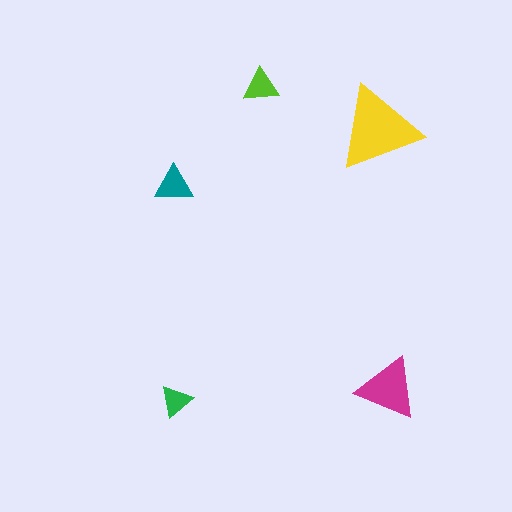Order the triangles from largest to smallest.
the yellow one, the magenta one, the teal one, the lime one, the green one.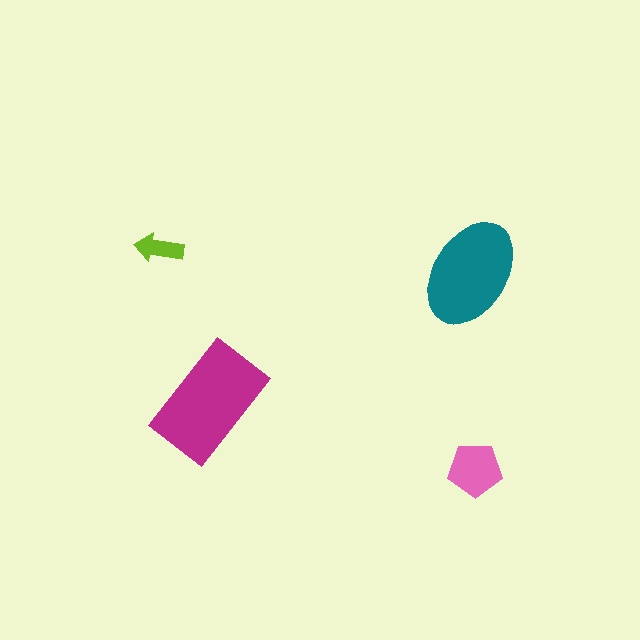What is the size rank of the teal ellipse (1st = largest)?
2nd.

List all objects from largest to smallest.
The magenta rectangle, the teal ellipse, the pink pentagon, the lime arrow.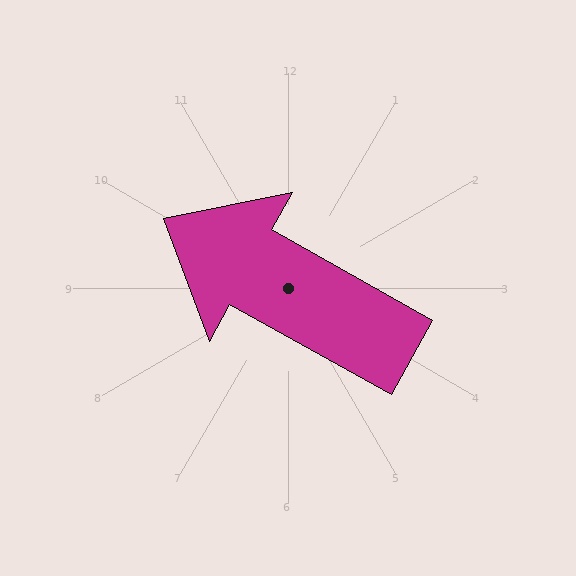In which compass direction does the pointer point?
Northwest.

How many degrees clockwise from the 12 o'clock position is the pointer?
Approximately 299 degrees.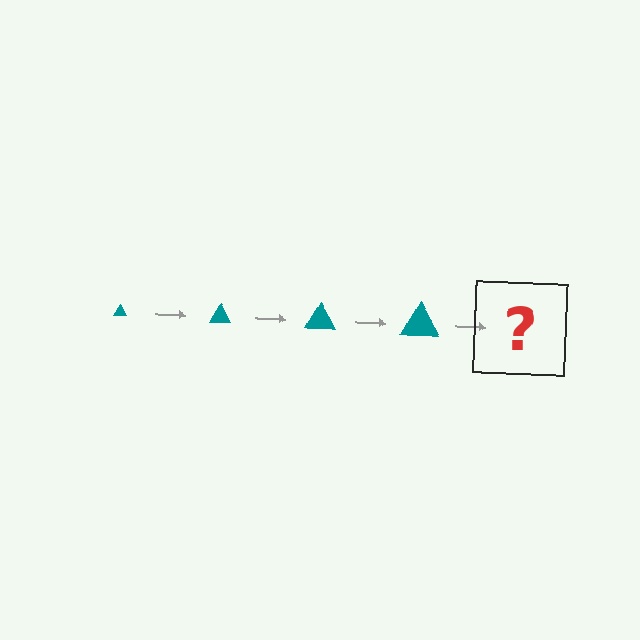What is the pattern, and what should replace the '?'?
The pattern is that the triangle gets progressively larger each step. The '?' should be a teal triangle, larger than the previous one.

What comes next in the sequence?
The next element should be a teal triangle, larger than the previous one.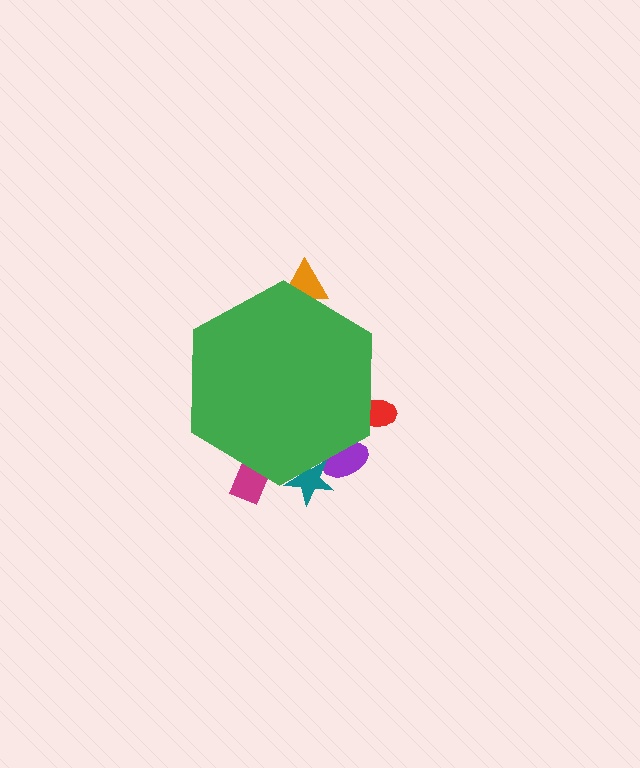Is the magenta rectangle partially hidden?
Yes, the magenta rectangle is partially hidden behind the green hexagon.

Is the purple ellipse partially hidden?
Yes, the purple ellipse is partially hidden behind the green hexagon.